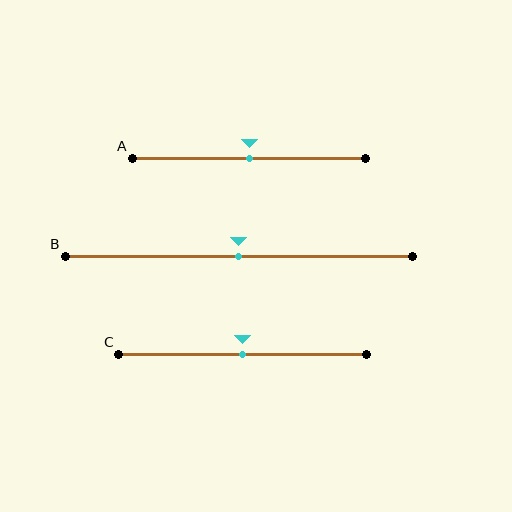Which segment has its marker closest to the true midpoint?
Segment A has its marker closest to the true midpoint.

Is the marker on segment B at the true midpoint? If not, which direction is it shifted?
Yes, the marker on segment B is at the true midpoint.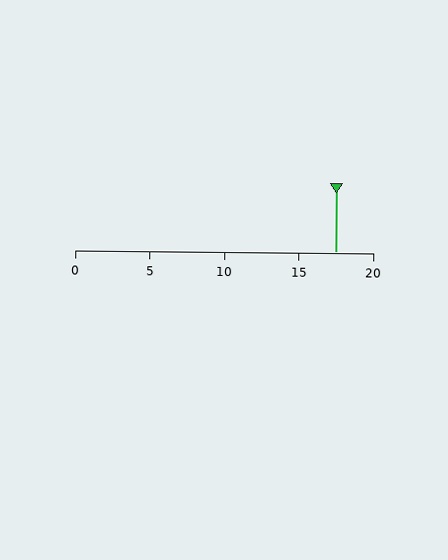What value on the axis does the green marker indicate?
The marker indicates approximately 17.5.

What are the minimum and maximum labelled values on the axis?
The axis runs from 0 to 20.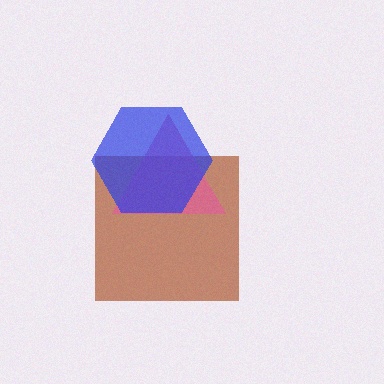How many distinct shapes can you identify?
There are 3 distinct shapes: a brown square, a pink triangle, a blue hexagon.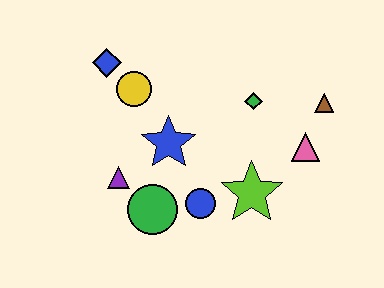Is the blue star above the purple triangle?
Yes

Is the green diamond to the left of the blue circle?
No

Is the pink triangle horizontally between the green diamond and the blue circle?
No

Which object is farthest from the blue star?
The brown triangle is farthest from the blue star.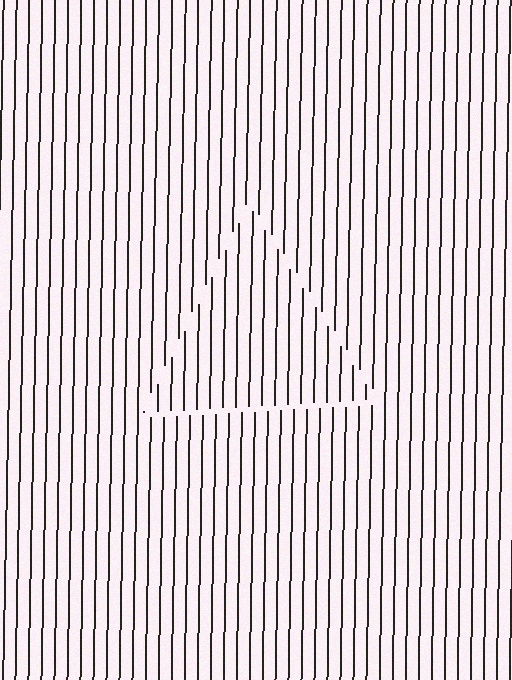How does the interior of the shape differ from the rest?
The interior of the shape contains the same grating, shifted by half a period — the contour is defined by the phase discontinuity where line-ends from the inner and outer gratings abut.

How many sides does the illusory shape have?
3 sides — the line-ends trace a triangle.